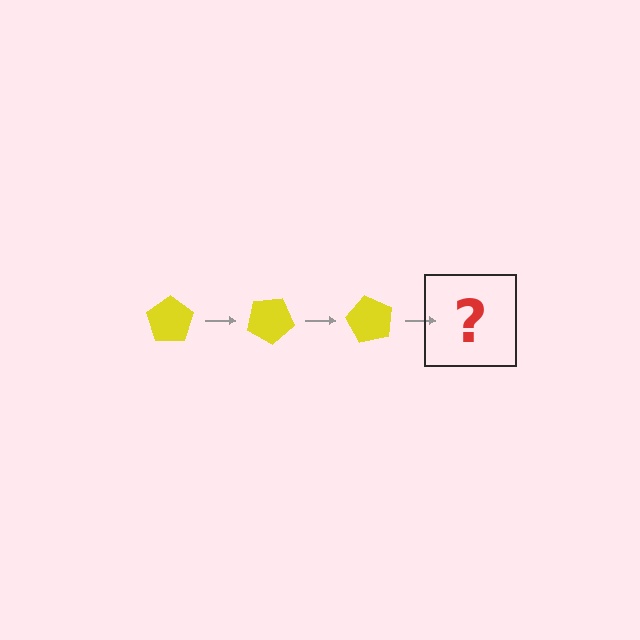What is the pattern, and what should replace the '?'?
The pattern is that the pentagon rotates 30 degrees each step. The '?' should be a yellow pentagon rotated 90 degrees.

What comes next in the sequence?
The next element should be a yellow pentagon rotated 90 degrees.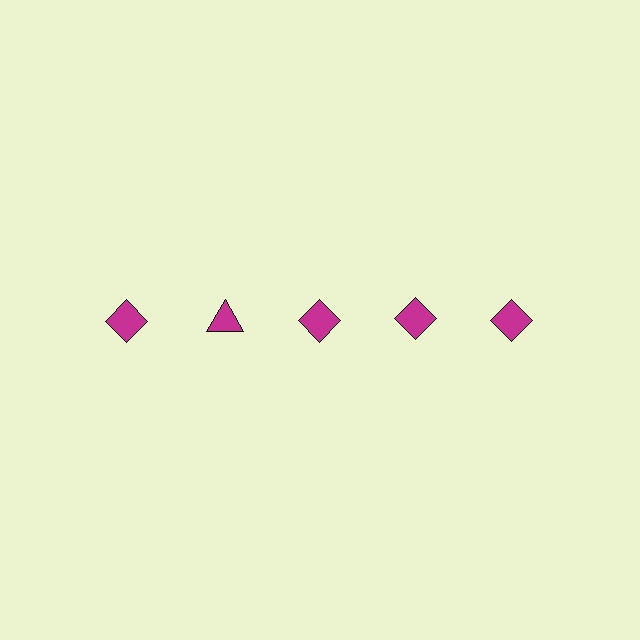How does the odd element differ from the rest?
It has a different shape: triangle instead of diamond.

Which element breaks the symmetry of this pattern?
The magenta triangle in the top row, second from left column breaks the symmetry. All other shapes are magenta diamonds.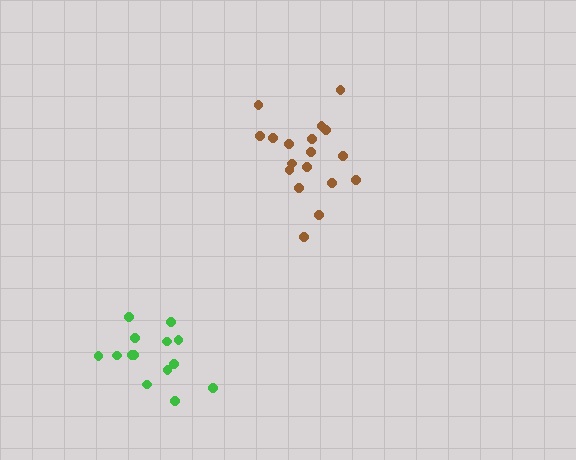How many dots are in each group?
Group 1: 14 dots, Group 2: 18 dots (32 total).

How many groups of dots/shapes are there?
There are 2 groups.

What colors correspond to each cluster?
The clusters are colored: green, brown.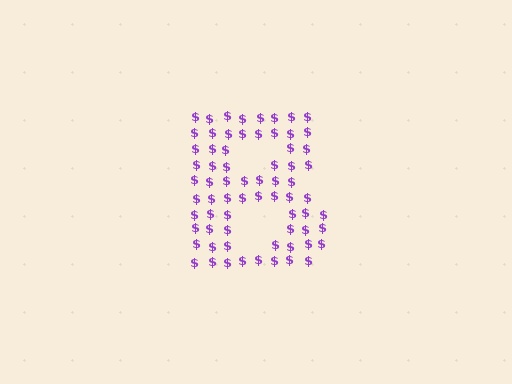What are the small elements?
The small elements are dollar signs.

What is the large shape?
The large shape is the letter B.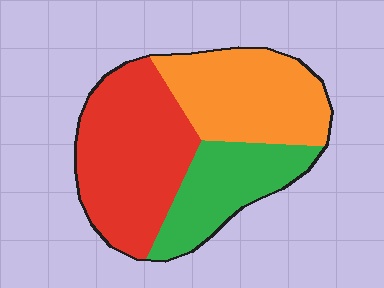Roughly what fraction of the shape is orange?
Orange covers around 35% of the shape.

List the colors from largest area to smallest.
From largest to smallest: red, orange, green.